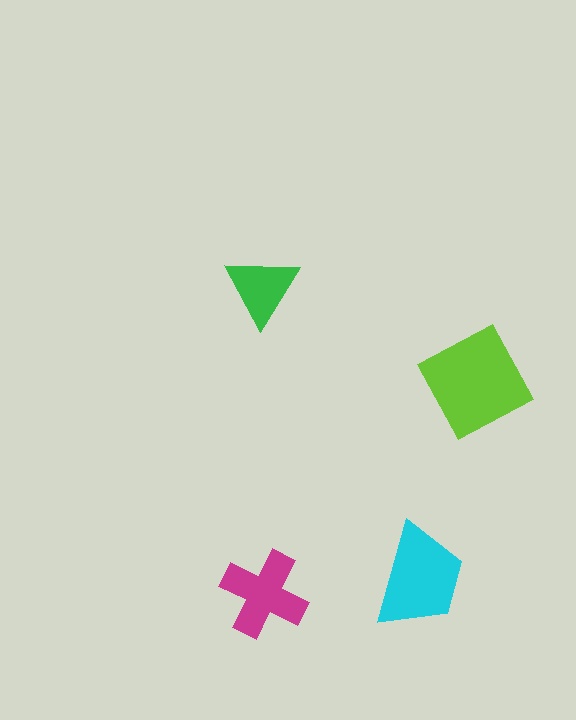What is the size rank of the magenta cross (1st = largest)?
3rd.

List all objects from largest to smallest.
The lime diamond, the cyan trapezoid, the magenta cross, the green triangle.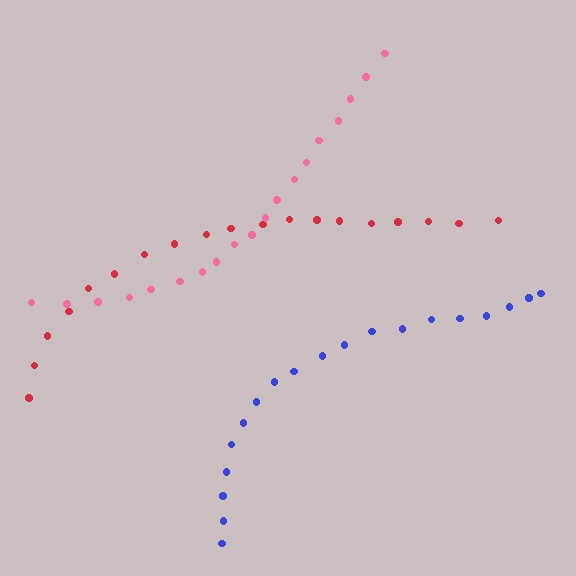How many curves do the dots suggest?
There are 3 distinct paths.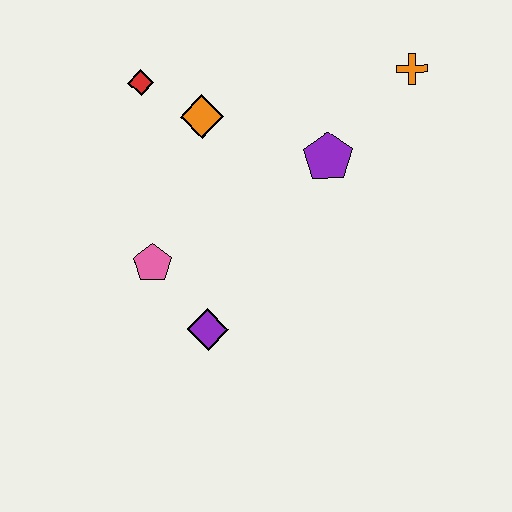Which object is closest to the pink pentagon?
The purple diamond is closest to the pink pentagon.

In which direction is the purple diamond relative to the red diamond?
The purple diamond is below the red diamond.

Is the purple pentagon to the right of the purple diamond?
Yes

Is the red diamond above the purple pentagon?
Yes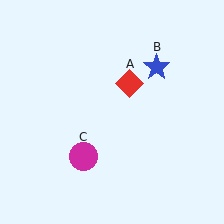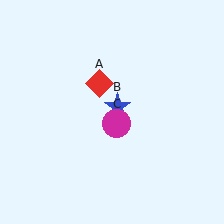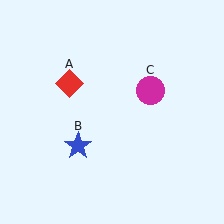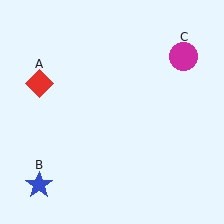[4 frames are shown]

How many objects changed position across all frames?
3 objects changed position: red diamond (object A), blue star (object B), magenta circle (object C).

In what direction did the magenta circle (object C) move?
The magenta circle (object C) moved up and to the right.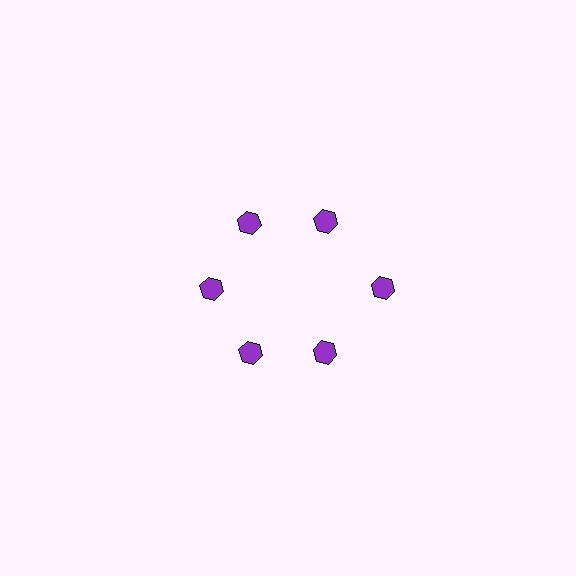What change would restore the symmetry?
The symmetry would be restored by moving it inward, back onto the ring so that all 6 hexagons sit at equal angles and equal distance from the center.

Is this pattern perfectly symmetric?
No. The 6 purple hexagons are arranged in a ring, but one element near the 3 o'clock position is pushed outward from the center, breaking the 6-fold rotational symmetry.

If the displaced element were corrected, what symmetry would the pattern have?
It would have 6-fold rotational symmetry — the pattern would map onto itself every 60 degrees.